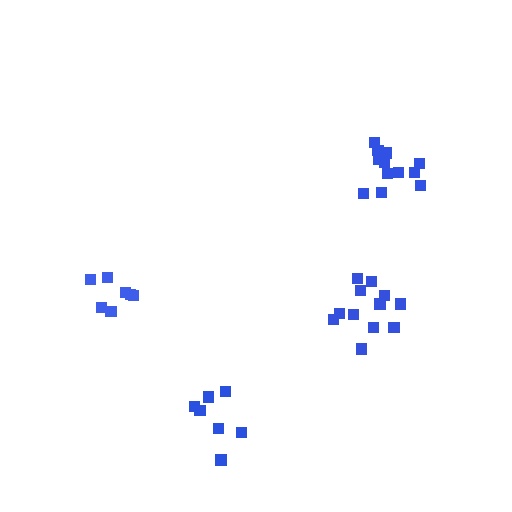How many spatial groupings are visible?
There are 4 spatial groupings.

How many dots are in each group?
Group 1: 7 dots, Group 2: 7 dots, Group 3: 12 dots, Group 4: 12 dots (38 total).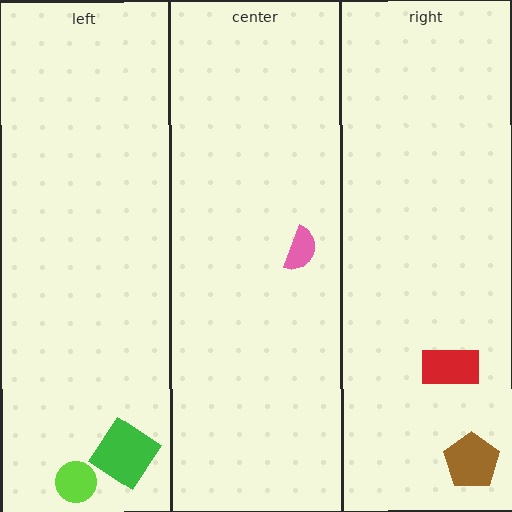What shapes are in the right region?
The brown pentagon, the red rectangle.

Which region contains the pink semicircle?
The center region.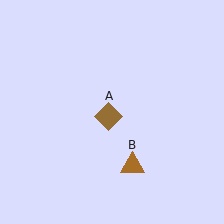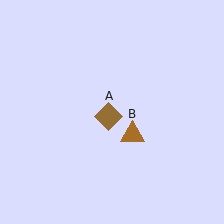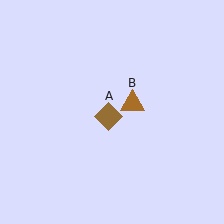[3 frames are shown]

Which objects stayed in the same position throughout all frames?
Brown diamond (object A) remained stationary.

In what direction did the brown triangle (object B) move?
The brown triangle (object B) moved up.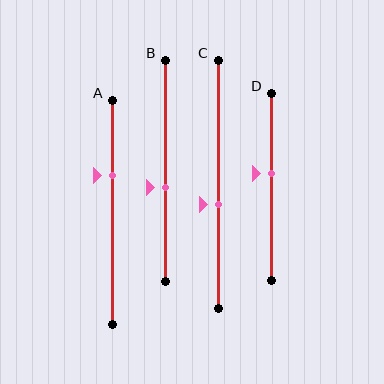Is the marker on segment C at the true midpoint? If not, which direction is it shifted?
No, the marker on segment C is shifted downward by about 8% of the segment length.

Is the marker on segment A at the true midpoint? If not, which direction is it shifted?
No, the marker on segment A is shifted upward by about 16% of the segment length.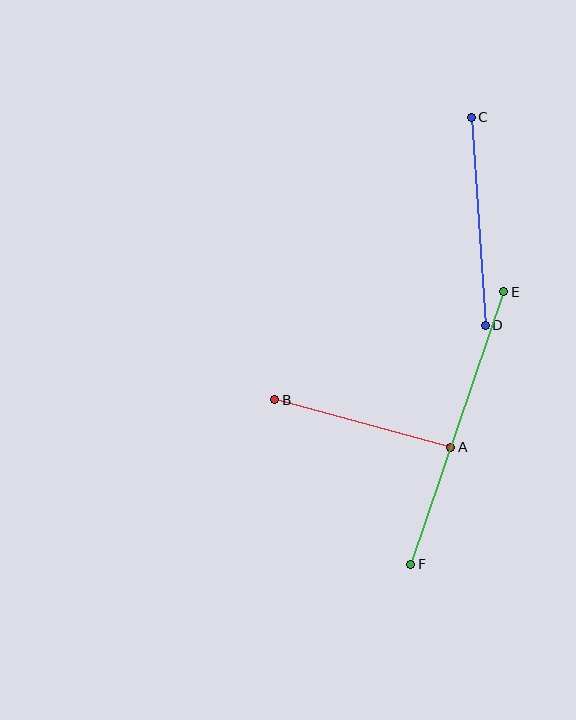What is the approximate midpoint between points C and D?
The midpoint is at approximately (478, 221) pixels.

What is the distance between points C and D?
The distance is approximately 209 pixels.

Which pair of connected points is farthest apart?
Points E and F are farthest apart.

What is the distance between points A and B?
The distance is approximately 182 pixels.